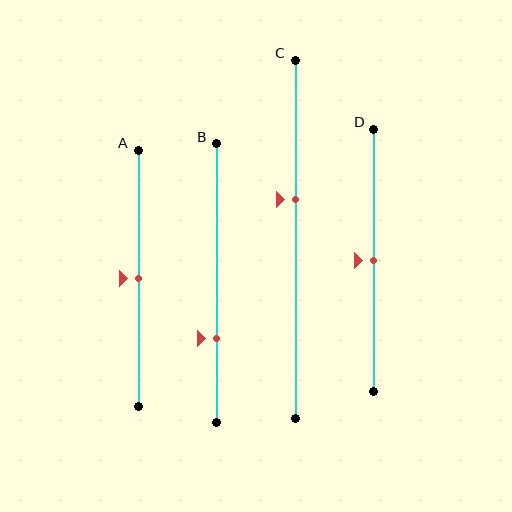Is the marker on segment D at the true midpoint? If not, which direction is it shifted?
Yes, the marker on segment D is at the true midpoint.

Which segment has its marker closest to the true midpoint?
Segment A has its marker closest to the true midpoint.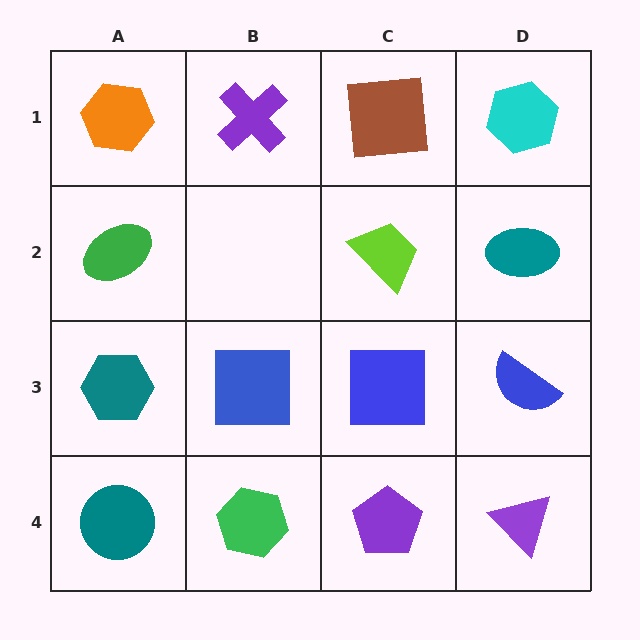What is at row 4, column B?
A green hexagon.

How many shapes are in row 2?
3 shapes.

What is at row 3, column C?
A blue square.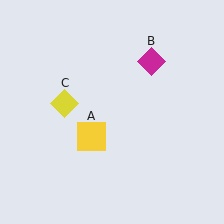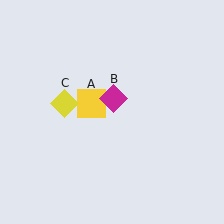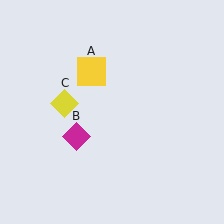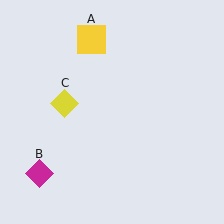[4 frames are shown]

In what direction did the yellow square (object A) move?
The yellow square (object A) moved up.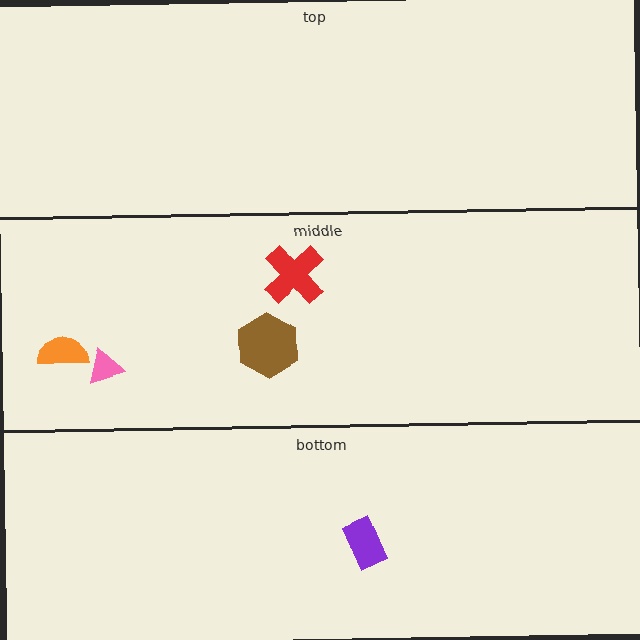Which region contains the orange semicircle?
The middle region.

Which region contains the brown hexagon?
The middle region.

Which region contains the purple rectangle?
The bottom region.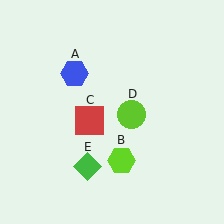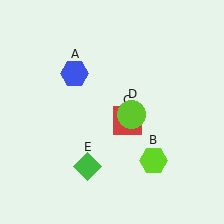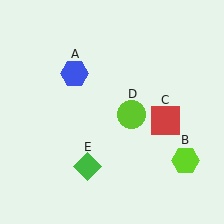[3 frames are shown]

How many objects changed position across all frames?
2 objects changed position: lime hexagon (object B), red square (object C).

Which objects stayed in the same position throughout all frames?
Blue hexagon (object A) and lime circle (object D) and green diamond (object E) remained stationary.